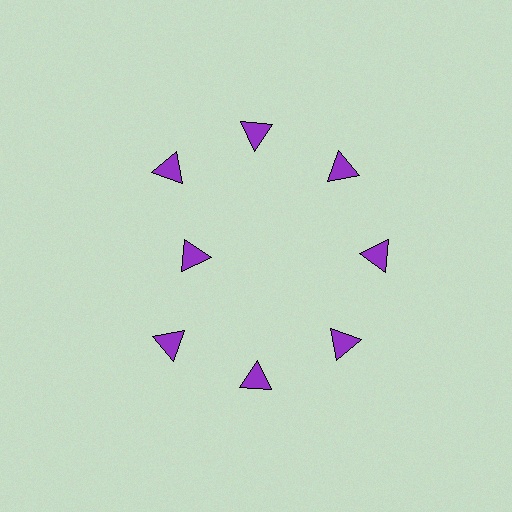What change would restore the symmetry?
The symmetry would be restored by moving it outward, back onto the ring so that all 8 triangles sit at equal angles and equal distance from the center.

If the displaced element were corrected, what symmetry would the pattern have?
It would have 8-fold rotational symmetry — the pattern would map onto itself every 45 degrees.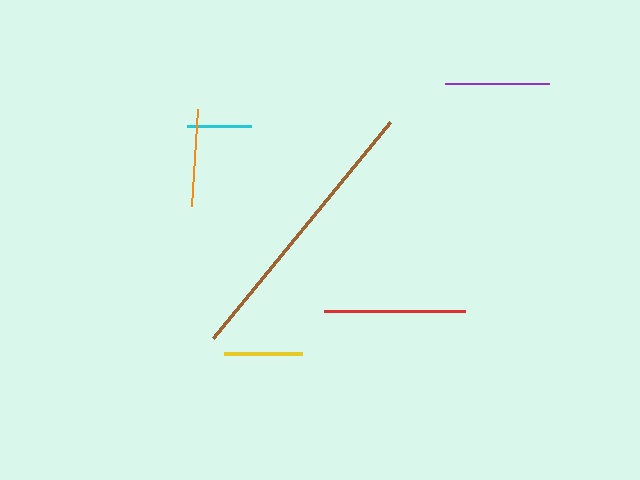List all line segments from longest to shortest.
From longest to shortest: brown, red, purple, orange, yellow, cyan.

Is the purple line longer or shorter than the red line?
The red line is longer than the purple line.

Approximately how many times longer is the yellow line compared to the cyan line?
The yellow line is approximately 1.2 times the length of the cyan line.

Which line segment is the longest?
The brown line is the longest at approximately 279 pixels.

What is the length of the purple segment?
The purple segment is approximately 104 pixels long.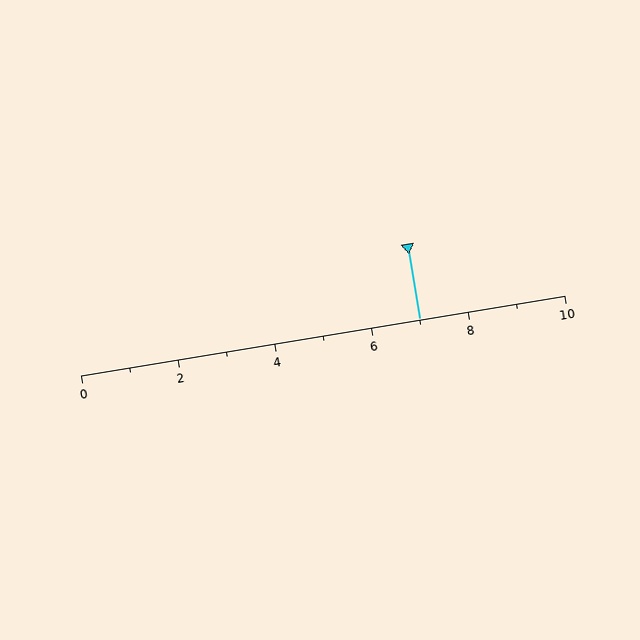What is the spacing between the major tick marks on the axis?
The major ticks are spaced 2 apart.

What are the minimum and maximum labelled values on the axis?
The axis runs from 0 to 10.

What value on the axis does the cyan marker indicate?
The marker indicates approximately 7.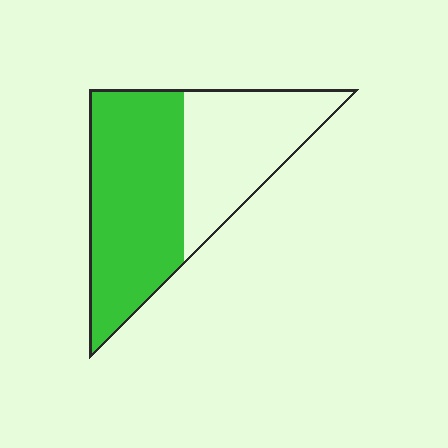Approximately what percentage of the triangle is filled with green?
Approximately 60%.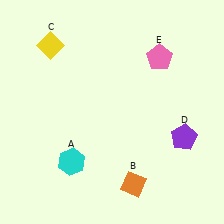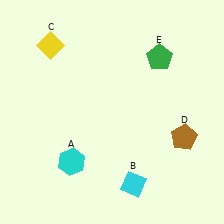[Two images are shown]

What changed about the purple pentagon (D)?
In Image 1, D is purple. In Image 2, it changed to brown.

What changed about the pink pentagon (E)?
In Image 1, E is pink. In Image 2, it changed to green.